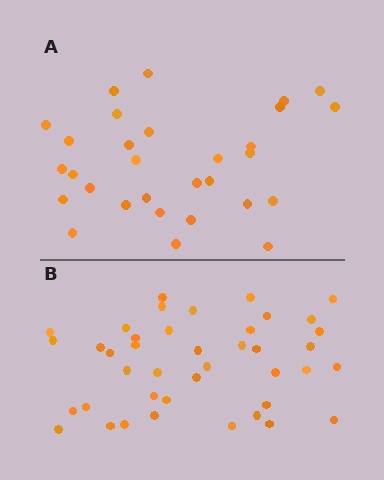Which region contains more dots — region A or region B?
Region B (the bottom region) has more dots.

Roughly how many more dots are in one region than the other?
Region B has roughly 12 or so more dots than region A.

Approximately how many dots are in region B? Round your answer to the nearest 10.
About 40 dots. (The exact count is 41, which rounds to 40.)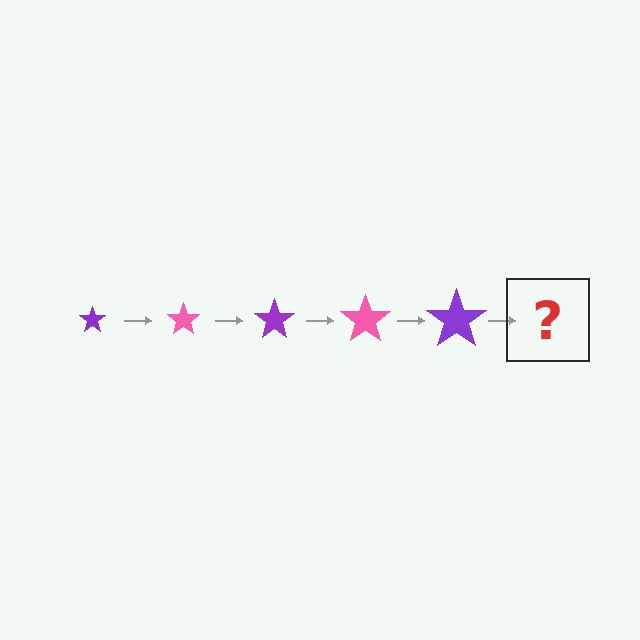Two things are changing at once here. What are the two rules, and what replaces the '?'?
The two rules are that the star grows larger each step and the color cycles through purple and pink. The '?' should be a pink star, larger than the previous one.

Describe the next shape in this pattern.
It should be a pink star, larger than the previous one.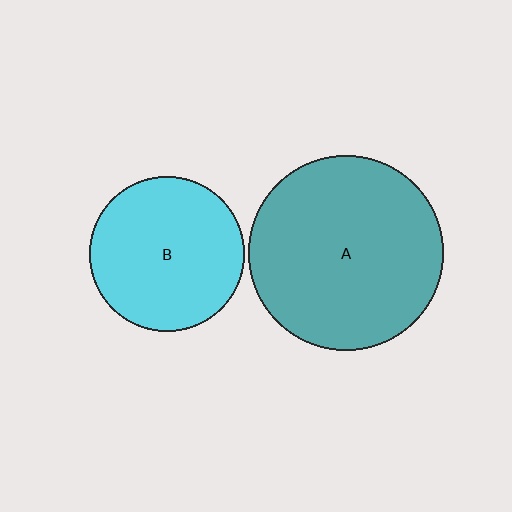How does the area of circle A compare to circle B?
Approximately 1.6 times.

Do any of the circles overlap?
No, none of the circles overlap.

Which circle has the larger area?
Circle A (teal).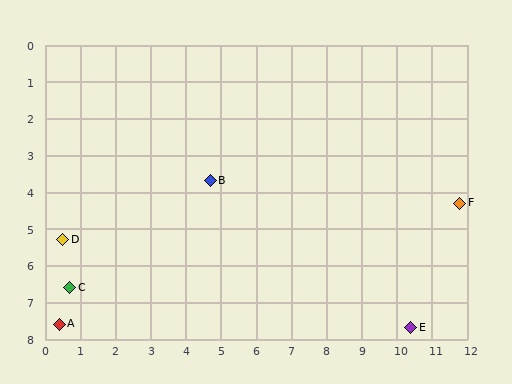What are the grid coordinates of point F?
Point F is at approximately (11.8, 4.3).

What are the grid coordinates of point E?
Point E is at approximately (10.4, 7.7).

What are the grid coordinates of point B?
Point B is at approximately (4.7, 3.7).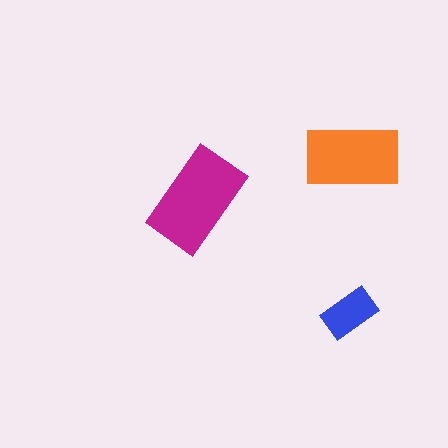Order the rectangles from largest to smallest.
the magenta one, the orange one, the blue one.